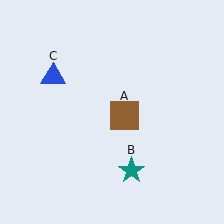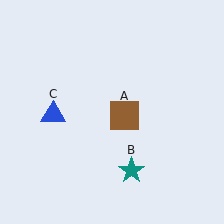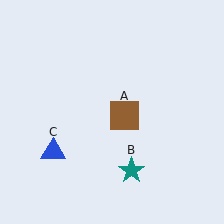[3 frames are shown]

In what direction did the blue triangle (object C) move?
The blue triangle (object C) moved down.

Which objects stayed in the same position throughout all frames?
Brown square (object A) and teal star (object B) remained stationary.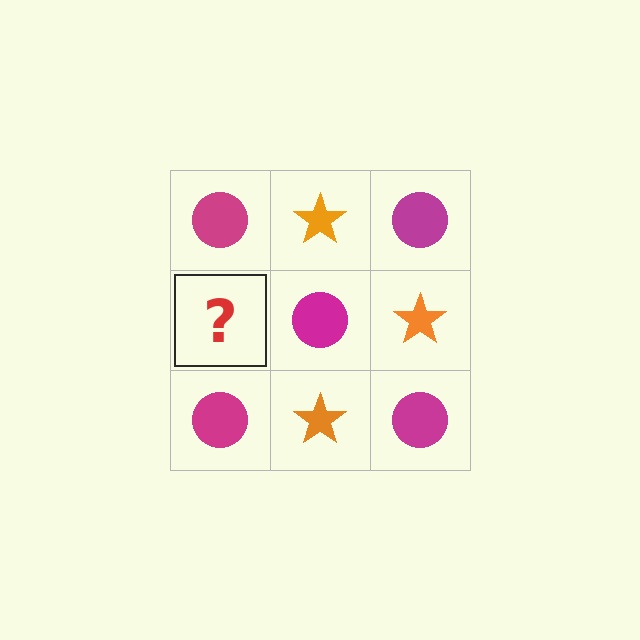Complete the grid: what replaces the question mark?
The question mark should be replaced with an orange star.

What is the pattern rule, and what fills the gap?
The rule is that it alternates magenta circle and orange star in a checkerboard pattern. The gap should be filled with an orange star.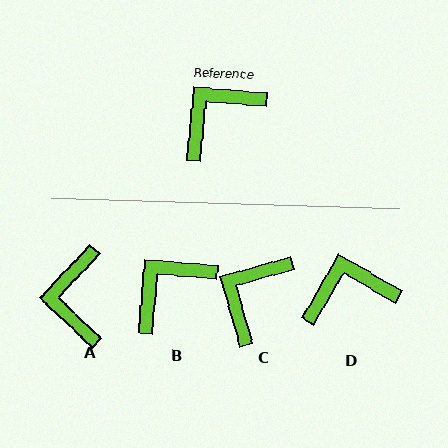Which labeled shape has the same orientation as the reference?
B.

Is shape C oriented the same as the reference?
No, it is off by about 21 degrees.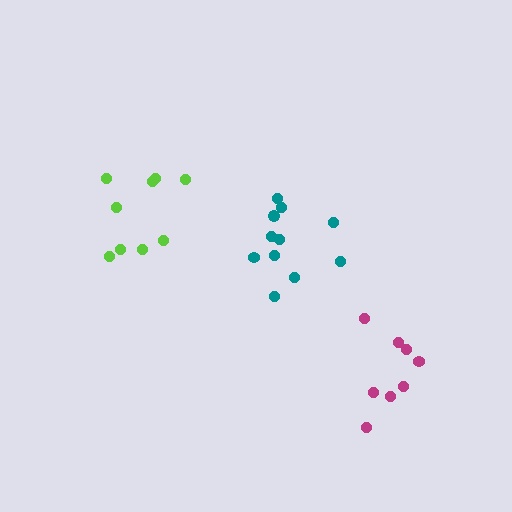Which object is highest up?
The lime cluster is topmost.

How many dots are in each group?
Group 1: 8 dots, Group 2: 9 dots, Group 3: 11 dots (28 total).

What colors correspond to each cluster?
The clusters are colored: magenta, lime, teal.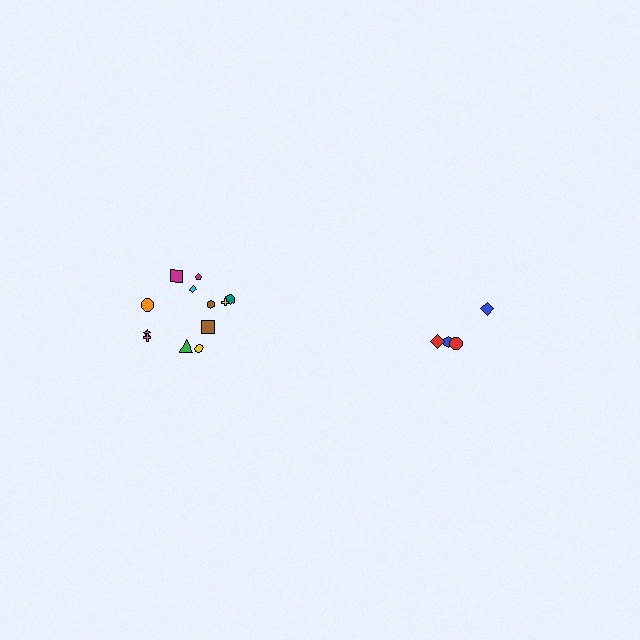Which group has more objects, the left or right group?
The left group.